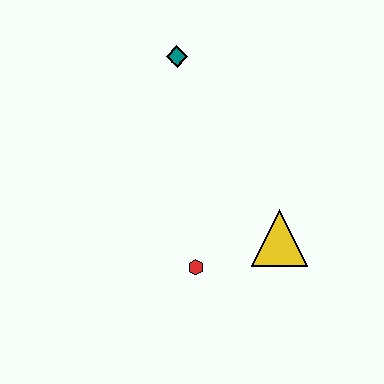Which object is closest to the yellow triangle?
The red hexagon is closest to the yellow triangle.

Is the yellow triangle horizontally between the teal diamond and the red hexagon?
No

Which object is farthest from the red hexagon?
The teal diamond is farthest from the red hexagon.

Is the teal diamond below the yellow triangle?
No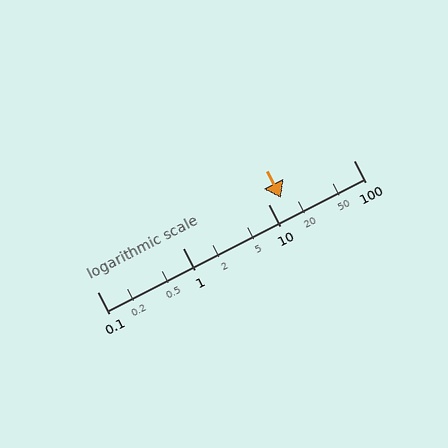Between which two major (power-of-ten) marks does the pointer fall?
The pointer is between 10 and 100.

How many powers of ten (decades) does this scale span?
The scale spans 3 decades, from 0.1 to 100.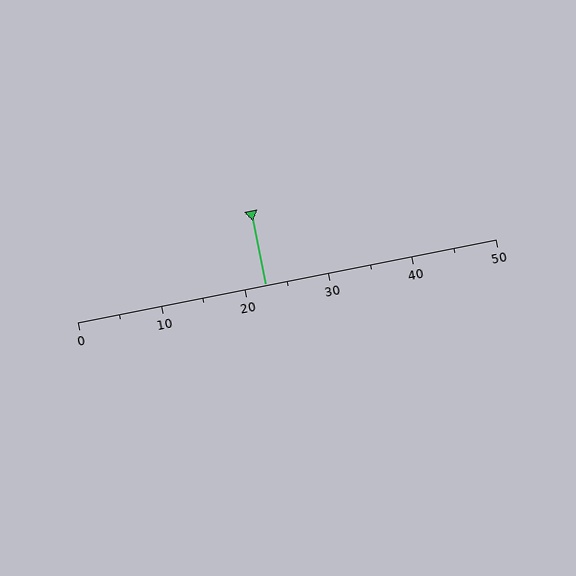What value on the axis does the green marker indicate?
The marker indicates approximately 22.5.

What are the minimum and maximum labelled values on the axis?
The axis runs from 0 to 50.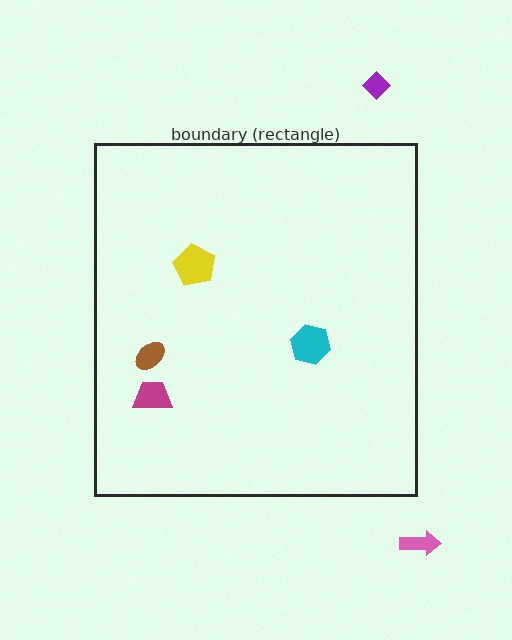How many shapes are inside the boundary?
4 inside, 2 outside.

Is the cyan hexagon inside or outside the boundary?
Inside.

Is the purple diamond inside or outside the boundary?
Outside.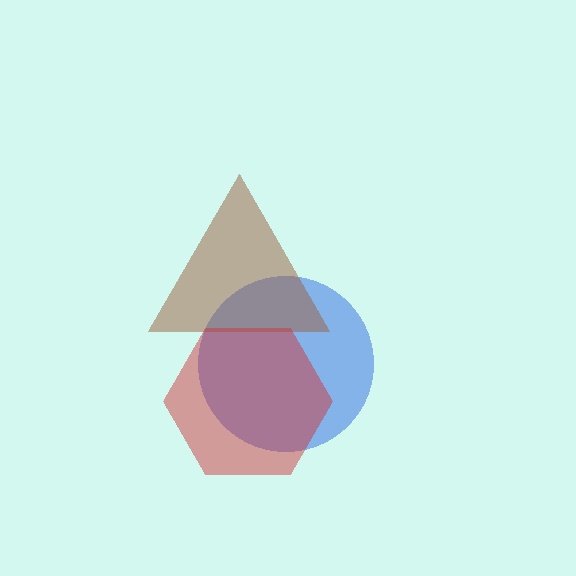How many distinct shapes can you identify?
There are 3 distinct shapes: a blue circle, a brown triangle, a red hexagon.